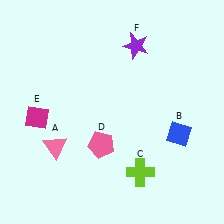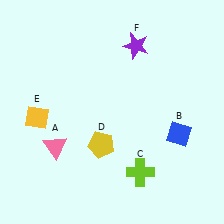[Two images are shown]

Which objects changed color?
D changed from pink to yellow. E changed from magenta to yellow.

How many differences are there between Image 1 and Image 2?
There are 2 differences between the two images.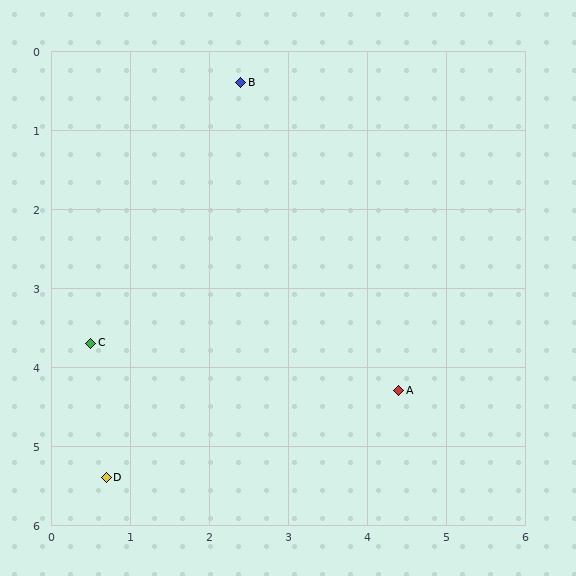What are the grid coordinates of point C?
Point C is at approximately (0.5, 3.7).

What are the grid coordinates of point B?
Point B is at approximately (2.4, 0.4).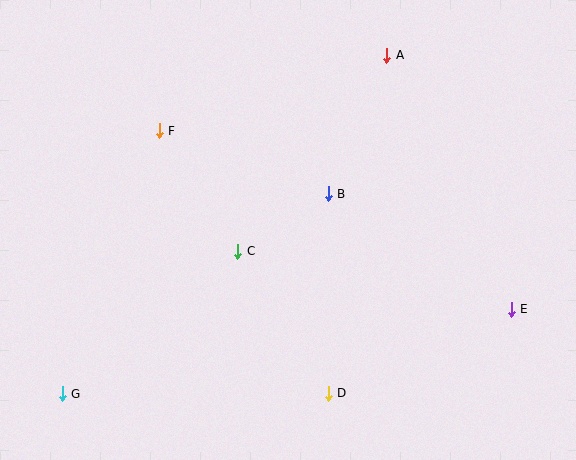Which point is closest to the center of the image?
Point B at (328, 194) is closest to the center.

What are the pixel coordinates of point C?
Point C is at (238, 251).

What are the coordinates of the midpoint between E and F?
The midpoint between E and F is at (335, 220).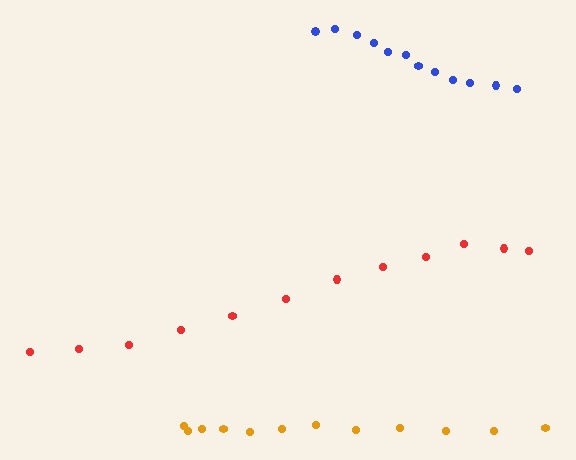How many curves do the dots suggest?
There are 3 distinct paths.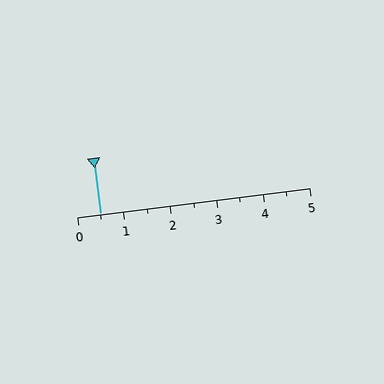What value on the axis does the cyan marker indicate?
The marker indicates approximately 0.5.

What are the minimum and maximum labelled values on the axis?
The axis runs from 0 to 5.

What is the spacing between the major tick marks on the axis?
The major ticks are spaced 1 apart.